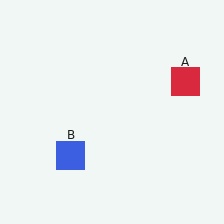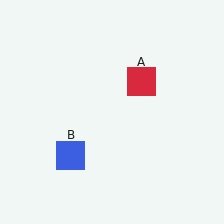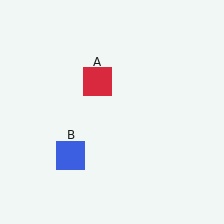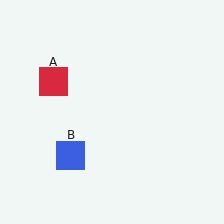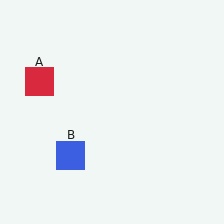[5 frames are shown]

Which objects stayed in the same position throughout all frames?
Blue square (object B) remained stationary.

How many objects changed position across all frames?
1 object changed position: red square (object A).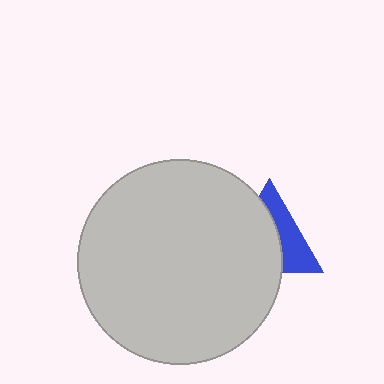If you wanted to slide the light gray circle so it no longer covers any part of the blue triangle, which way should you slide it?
Slide it left — that is the most direct way to separate the two shapes.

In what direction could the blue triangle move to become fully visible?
The blue triangle could move right. That would shift it out from behind the light gray circle entirely.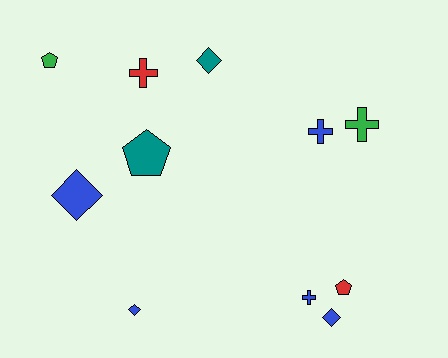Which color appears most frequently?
Blue, with 5 objects.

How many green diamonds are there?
There are no green diamonds.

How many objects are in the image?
There are 11 objects.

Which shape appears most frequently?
Diamond, with 4 objects.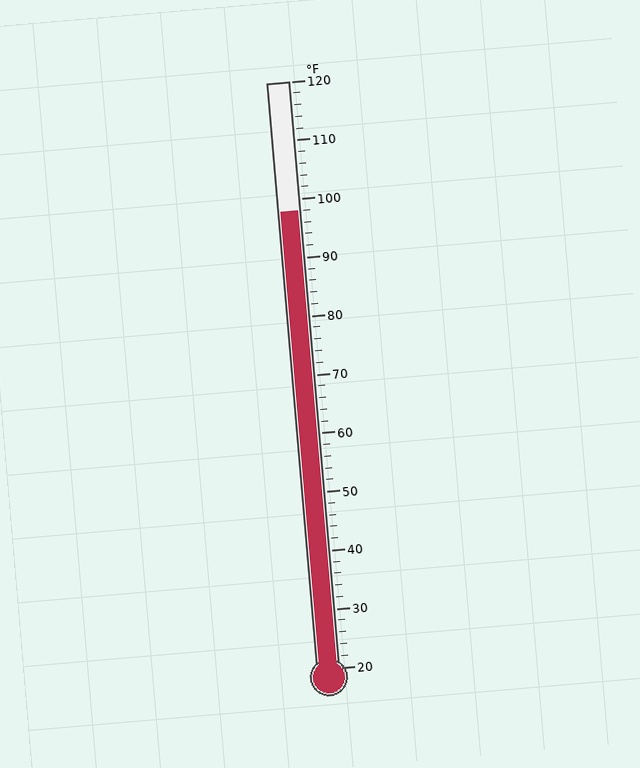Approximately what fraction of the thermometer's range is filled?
The thermometer is filled to approximately 80% of its range.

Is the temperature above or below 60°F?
The temperature is above 60°F.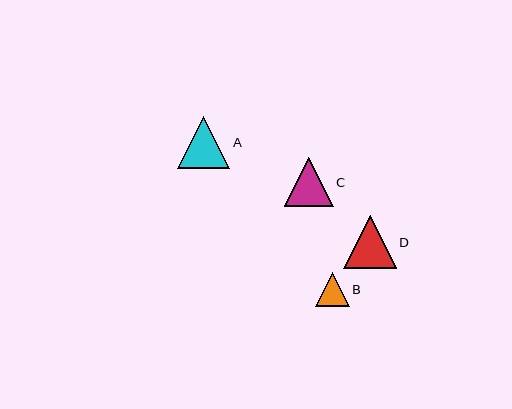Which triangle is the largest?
Triangle D is the largest with a size of approximately 53 pixels.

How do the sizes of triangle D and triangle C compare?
Triangle D and triangle C are approximately the same size.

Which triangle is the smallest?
Triangle B is the smallest with a size of approximately 34 pixels.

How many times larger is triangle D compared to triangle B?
Triangle D is approximately 1.6 times the size of triangle B.